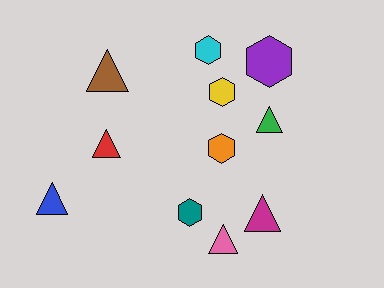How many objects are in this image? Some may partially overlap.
There are 11 objects.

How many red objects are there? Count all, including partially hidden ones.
There is 1 red object.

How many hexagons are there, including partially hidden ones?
There are 5 hexagons.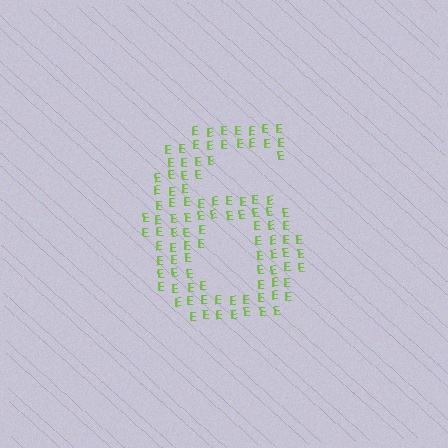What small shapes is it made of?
It is made of small letter E's.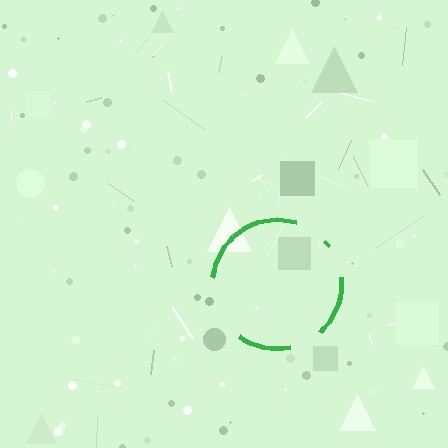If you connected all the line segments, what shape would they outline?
They would outline a circle.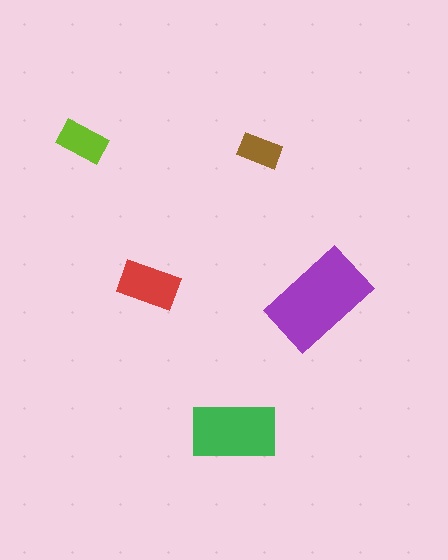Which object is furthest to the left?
The lime rectangle is leftmost.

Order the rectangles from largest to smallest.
the purple one, the green one, the red one, the lime one, the brown one.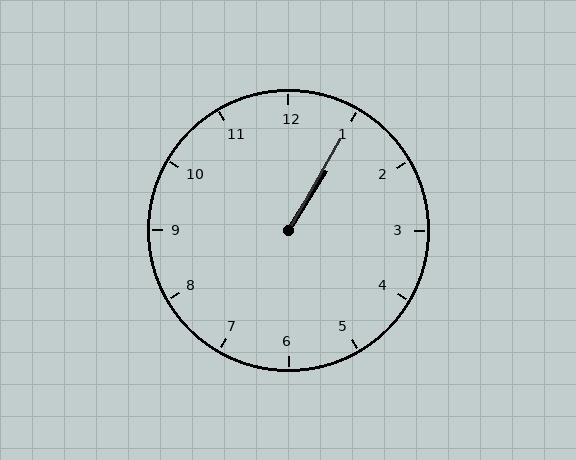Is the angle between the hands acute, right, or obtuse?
It is acute.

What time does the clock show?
1:05.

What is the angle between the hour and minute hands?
Approximately 2 degrees.